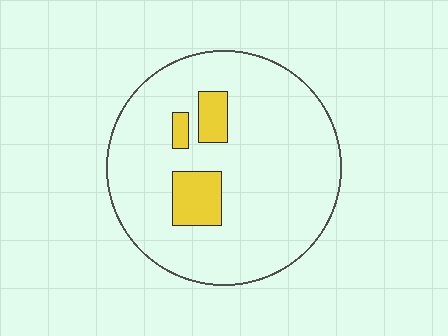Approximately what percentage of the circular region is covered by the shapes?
Approximately 10%.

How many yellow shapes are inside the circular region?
3.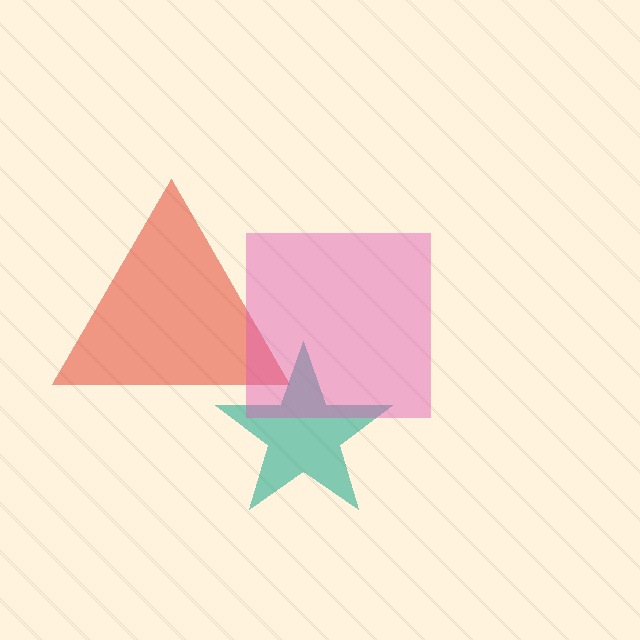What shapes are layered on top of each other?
The layered shapes are: a teal star, a red triangle, a pink square.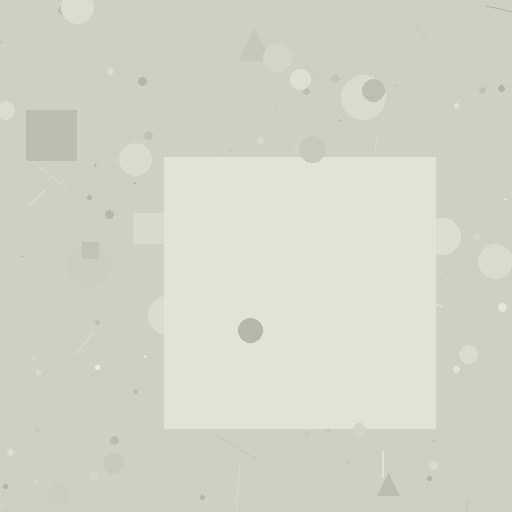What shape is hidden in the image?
A square is hidden in the image.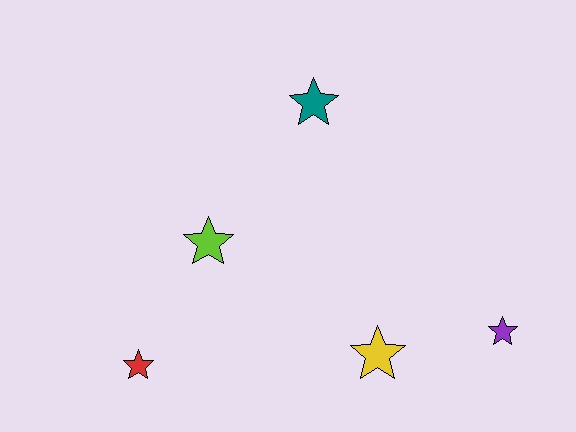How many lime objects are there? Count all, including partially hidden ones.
There is 1 lime object.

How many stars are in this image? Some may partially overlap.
There are 5 stars.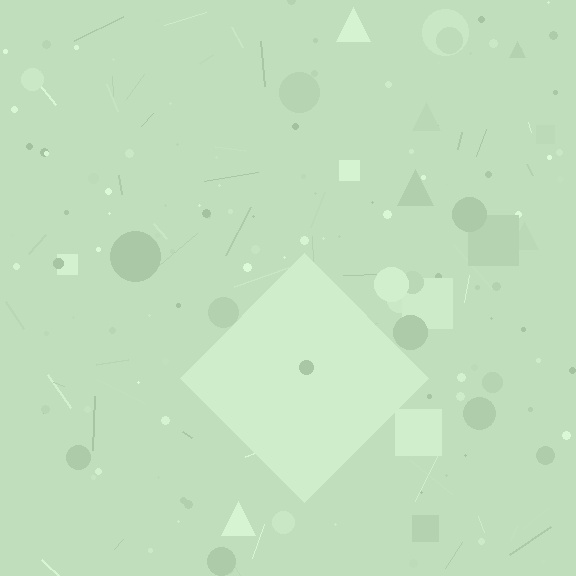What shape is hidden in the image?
A diamond is hidden in the image.